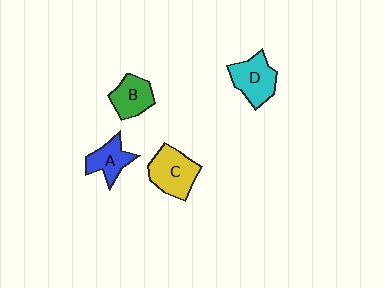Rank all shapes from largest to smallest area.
From largest to smallest: C (yellow), D (cyan), B (green), A (blue).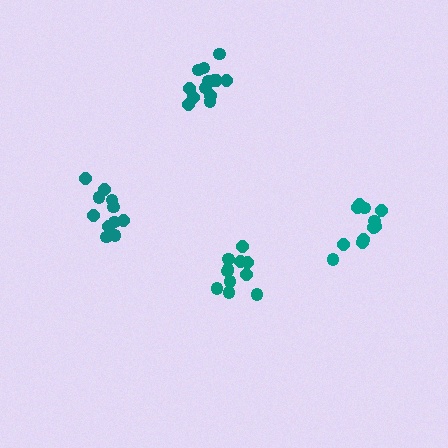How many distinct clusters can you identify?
There are 4 distinct clusters.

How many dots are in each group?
Group 1: 11 dots, Group 2: 11 dots, Group 3: 13 dots, Group 4: 11 dots (46 total).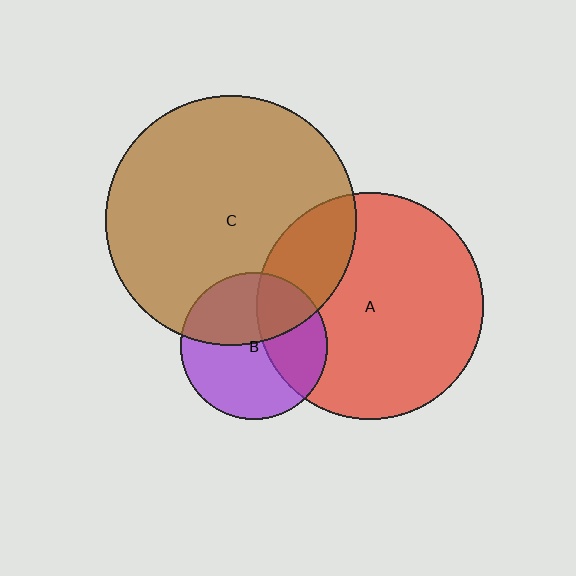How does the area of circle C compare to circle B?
Approximately 2.9 times.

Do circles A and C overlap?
Yes.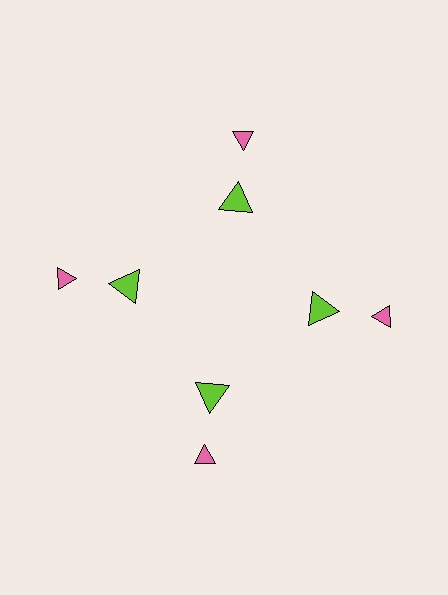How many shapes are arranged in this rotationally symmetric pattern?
There are 8 shapes, arranged in 4 groups of 2.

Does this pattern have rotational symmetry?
Yes, this pattern has 4-fold rotational symmetry. It looks the same after rotating 90 degrees around the center.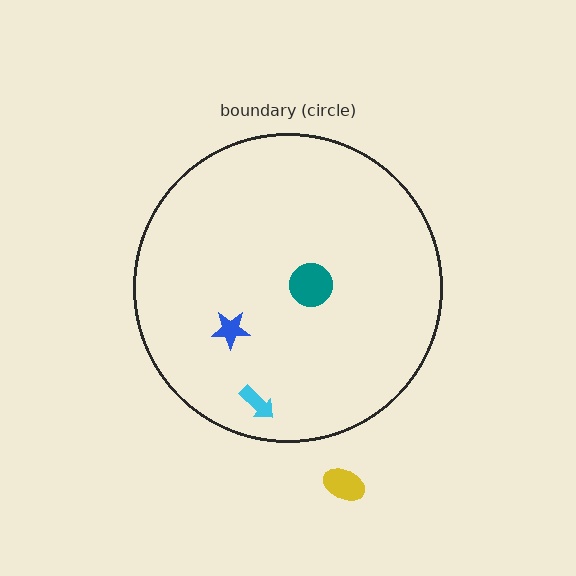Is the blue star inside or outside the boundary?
Inside.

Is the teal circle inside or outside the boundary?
Inside.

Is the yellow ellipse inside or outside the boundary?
Outside.